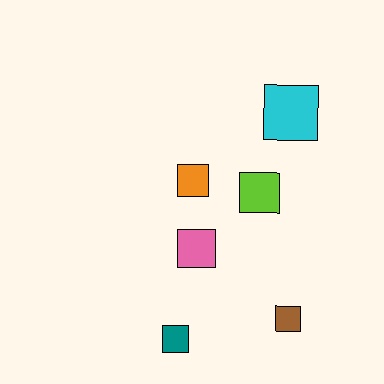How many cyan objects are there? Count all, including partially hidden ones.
There is 1 cyan object.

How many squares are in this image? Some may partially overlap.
There are 6 squares.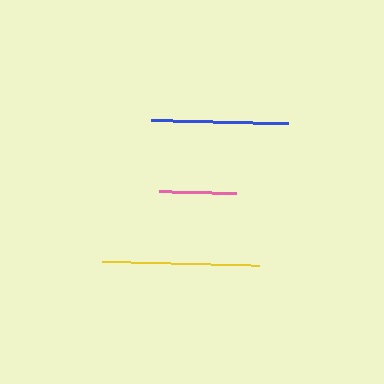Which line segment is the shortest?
The pink line is the shortest at approximately 77 pixels.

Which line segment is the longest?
The yellow line is the longest at approximately 157 pixels.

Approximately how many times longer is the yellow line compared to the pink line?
The yellow line is approximately 2.0 times the length of the pink line.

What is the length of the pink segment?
The pink segment is approximately 77 pixels long.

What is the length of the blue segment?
The blue segment is approximately 137 pixels long.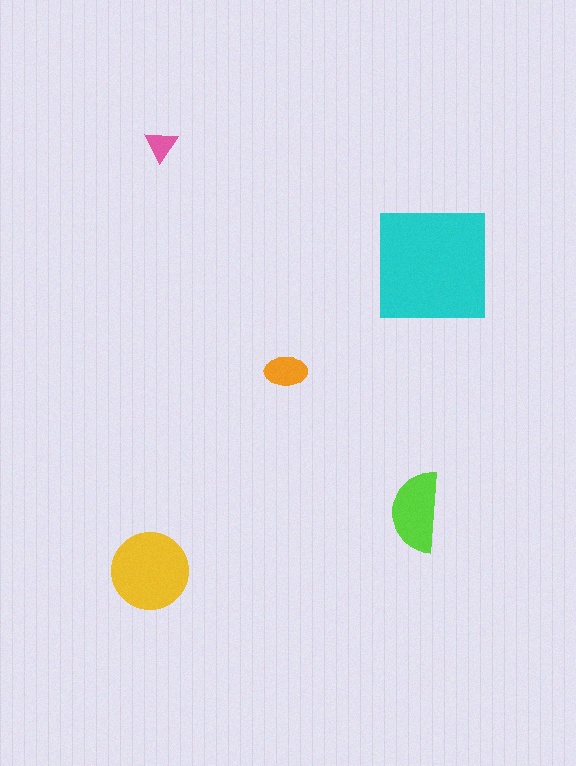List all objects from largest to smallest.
The cyan square, the yellow circle, the lime semicircle, the orange ellipse, the pink triangle.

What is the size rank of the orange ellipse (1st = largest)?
4th.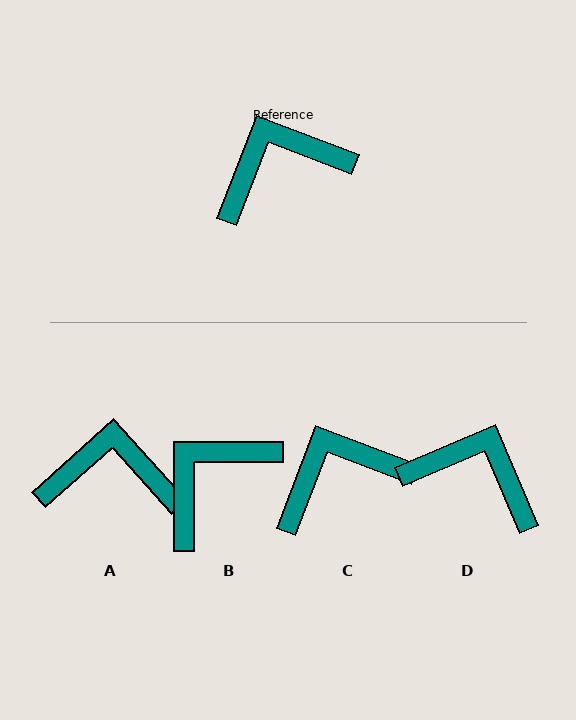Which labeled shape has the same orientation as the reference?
C.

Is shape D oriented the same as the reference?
No, it is off by about 46 degrees.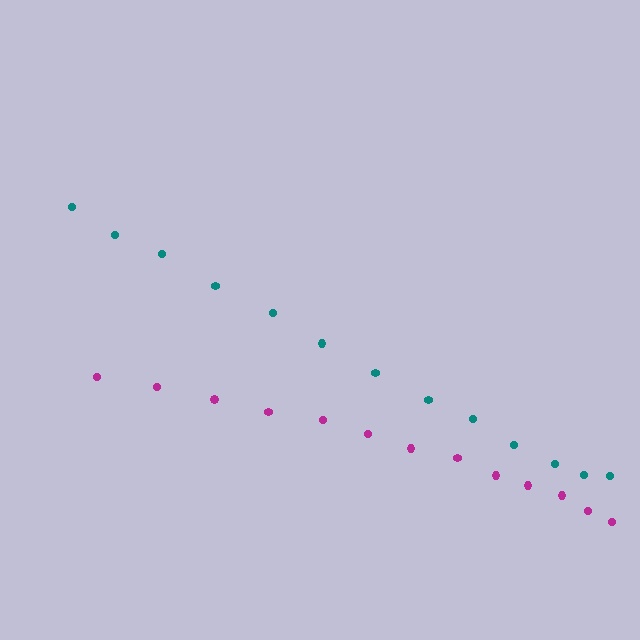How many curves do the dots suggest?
There are 2 distinct paths.